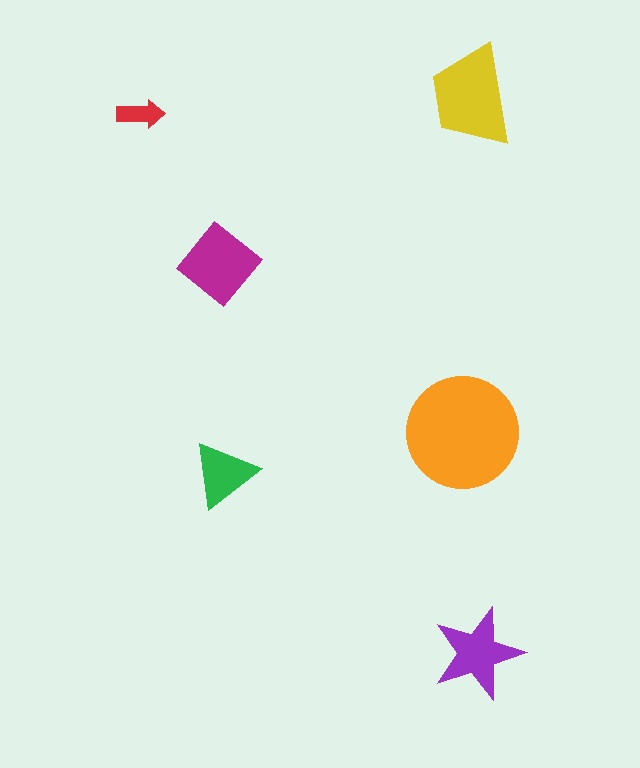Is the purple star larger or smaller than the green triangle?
Larger.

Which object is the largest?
The orange circle.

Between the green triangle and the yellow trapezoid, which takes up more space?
The yellow trapezoid.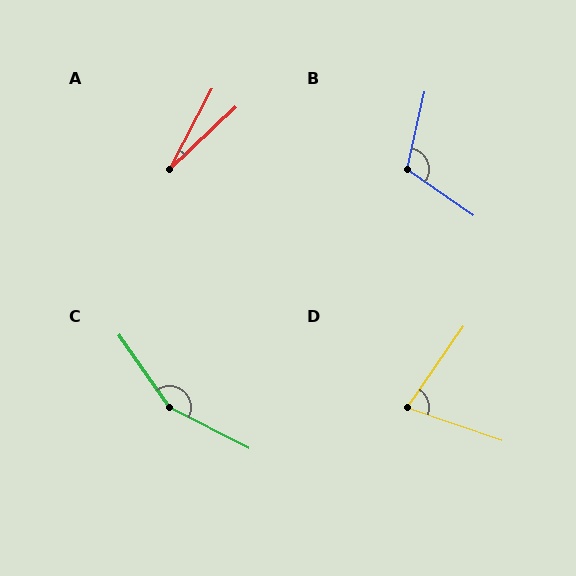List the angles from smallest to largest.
A (19°), D (74°), B (112°), C (152°).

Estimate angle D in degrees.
Approximately 74 degrees.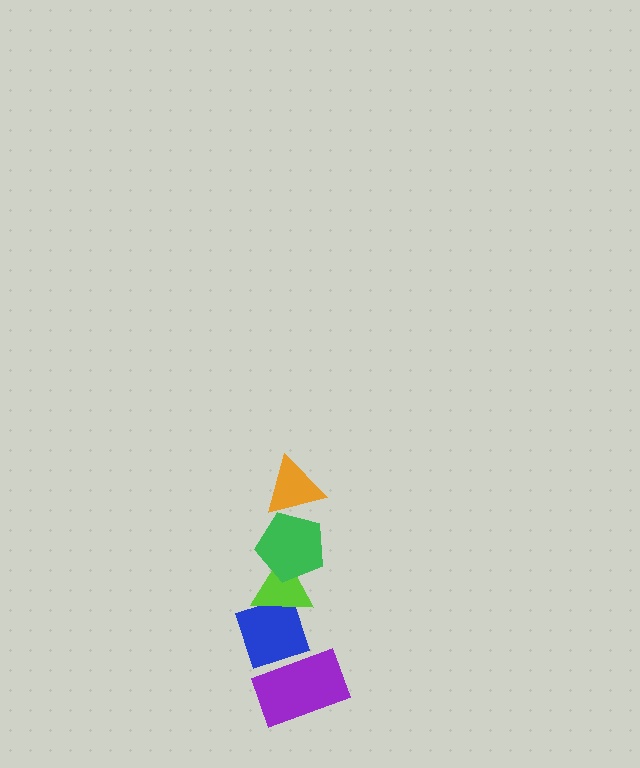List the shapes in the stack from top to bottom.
From top to bottom: the orange triangle, the green pentagon, the lime triangle, the blue diamond, the purple rectangle.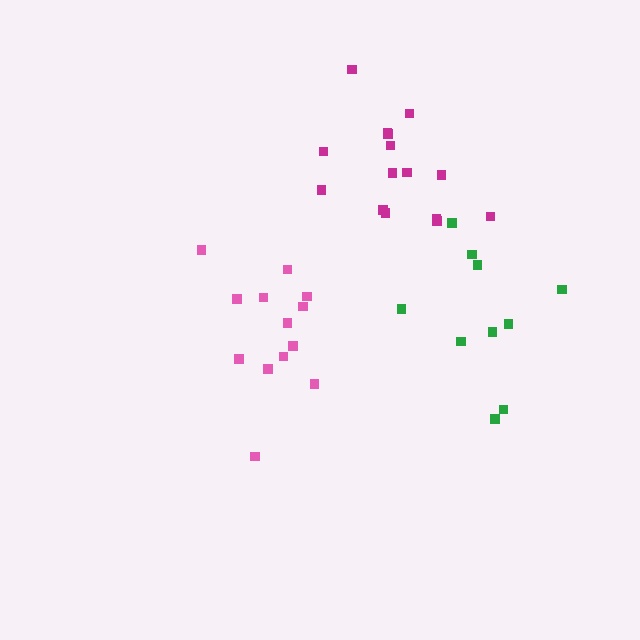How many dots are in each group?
Group 1: 13 dots, Group 2: 15 dots, Group 3: 10 dots (38 total).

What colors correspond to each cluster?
The clusters are colored: pink, magenta, green.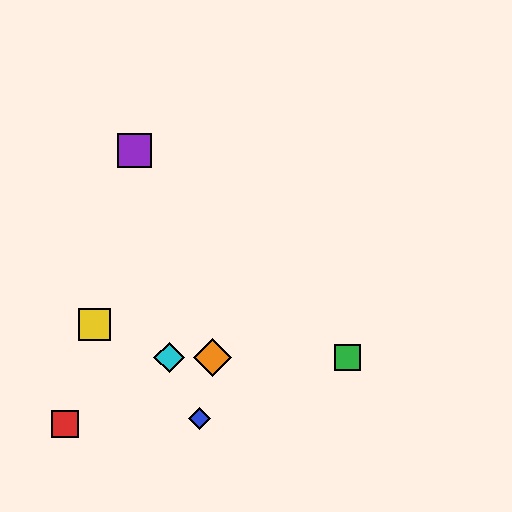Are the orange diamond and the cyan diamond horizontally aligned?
Yes, both are at y≈357.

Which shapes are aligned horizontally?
The green square, the orange diamond, the cyan diamond are aligned horizontally.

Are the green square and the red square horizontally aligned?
No, the green square is at y≈357 and the red square is at y≈424.